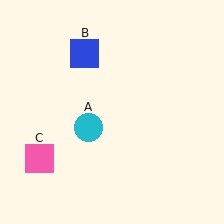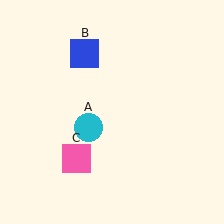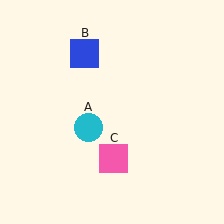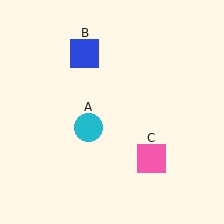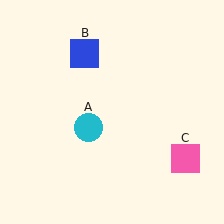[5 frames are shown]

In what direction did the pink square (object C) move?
The pink square (object C) moved right.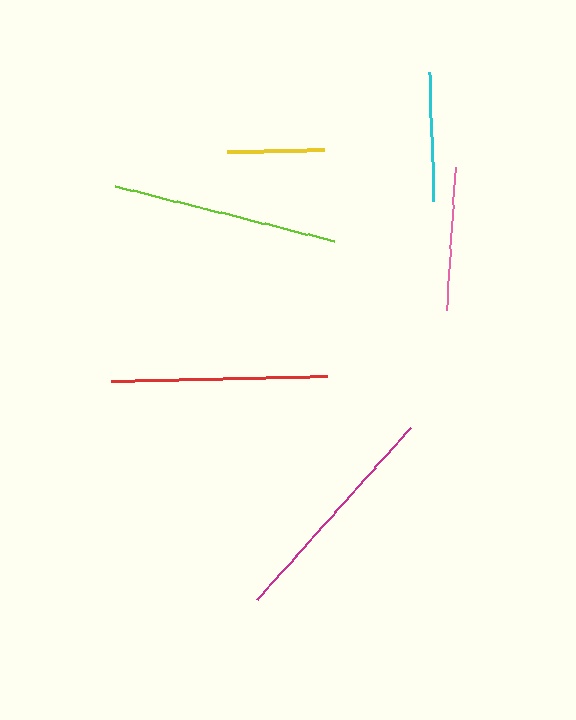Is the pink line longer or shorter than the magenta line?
The magenta line is longer than the pink line.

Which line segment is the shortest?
The yellow line is the shortest at approximately 98 pixels.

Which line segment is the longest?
The magenta line is the longest at approximately 230 pixels.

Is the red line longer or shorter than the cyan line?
The red line is longer than the cyan line.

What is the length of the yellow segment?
The yellow segment is approximately 98 pixels long.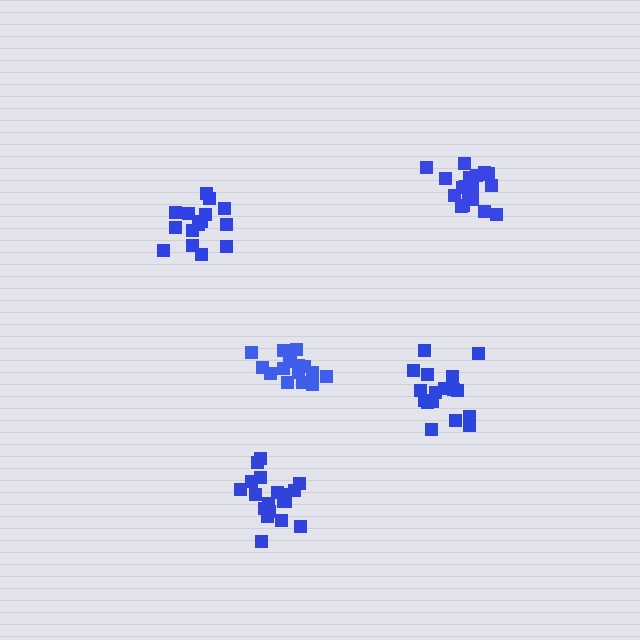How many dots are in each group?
Group 1: 16 dots, Group 2: 15 dots, Group 3: 19 dots, Group 4: 19 dots, Group 5: 17 dots (86 total).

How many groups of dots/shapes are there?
There are 5 groups.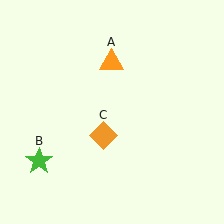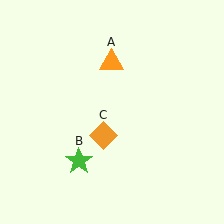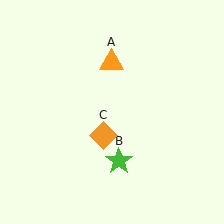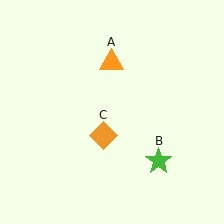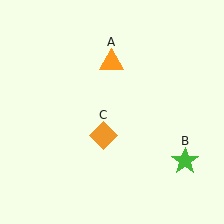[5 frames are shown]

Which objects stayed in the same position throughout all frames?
Orange triangle (object A) and orange diamond (object C) remained stationary.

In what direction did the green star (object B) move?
The green star (object B) moved right.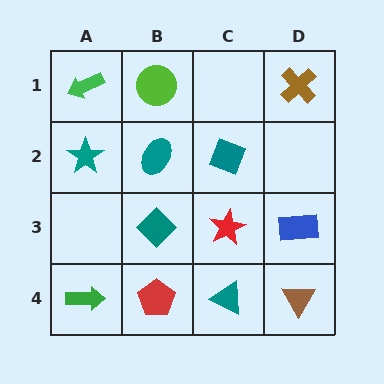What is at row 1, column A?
A green arrow.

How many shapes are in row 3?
3 shapes.